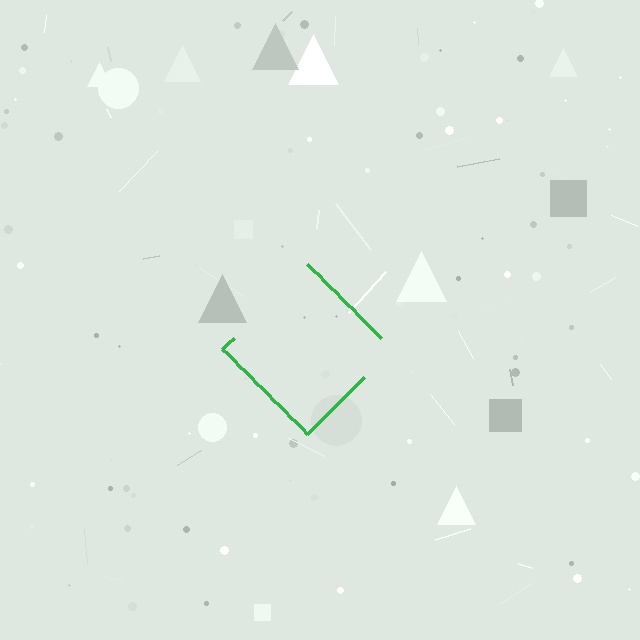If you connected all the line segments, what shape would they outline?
They would outline a diamond.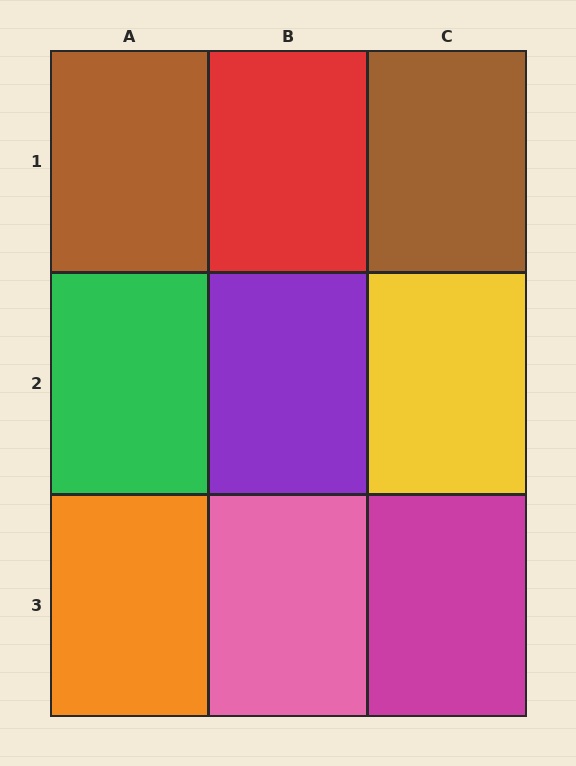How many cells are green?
1 cell is green.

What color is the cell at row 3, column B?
Pink.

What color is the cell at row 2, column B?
Purple.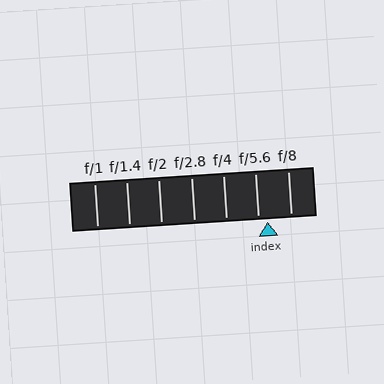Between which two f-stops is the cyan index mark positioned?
The index mark is between f/5.6 and f/8.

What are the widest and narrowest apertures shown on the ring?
The widest aperture shown is f/1 and the narrowest is f/8.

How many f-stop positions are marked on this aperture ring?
There are 7 f-stop positions marked.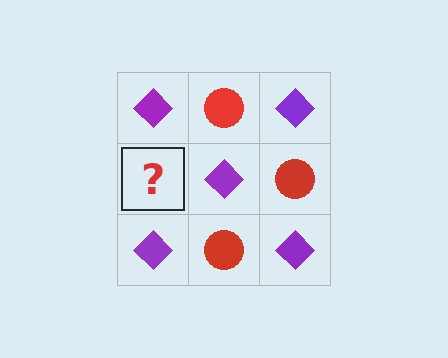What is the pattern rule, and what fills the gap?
The rule is that it alternates purple diamond and red circle in a checkerboard pattern. The gap should be filled with a red circle.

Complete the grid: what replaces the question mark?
The question mark should be replaced with a red circle.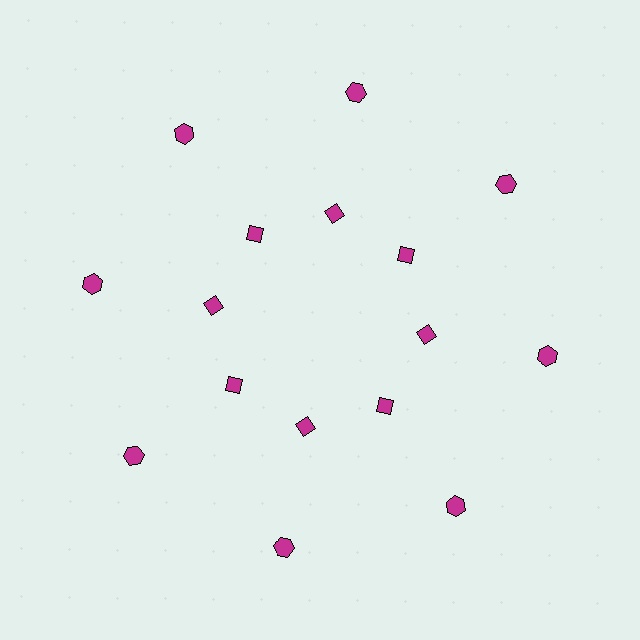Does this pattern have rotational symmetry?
Yes, this pattern has 8-fold rotational symmetry. It looks the same after rotating 45 degrees around the center.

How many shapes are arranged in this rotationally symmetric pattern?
There are 16 shapes, arranged in 8 groups of 2.